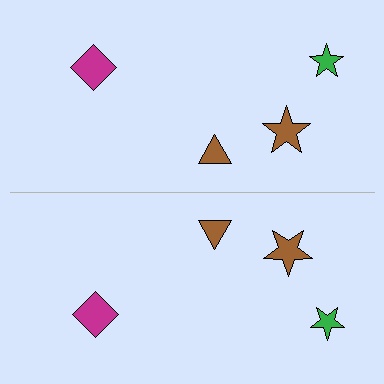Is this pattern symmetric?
Yes, this pattern has bilateral (reflection) symmetry.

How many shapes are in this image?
There are 8 shapes in this image.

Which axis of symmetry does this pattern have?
The pattern has a horizontal axis of symmetry running through the center of the image.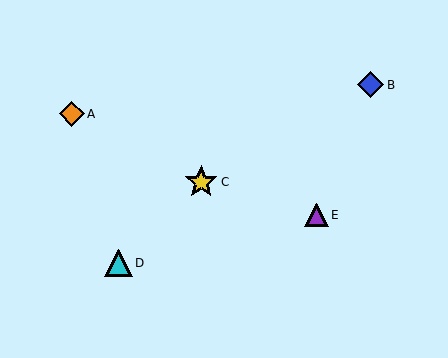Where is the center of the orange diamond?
The center of the orange diamond is at (72, 114).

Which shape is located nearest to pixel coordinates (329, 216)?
The purple triangle (labeled E) at (317, 215) is nearest to that location.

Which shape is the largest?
The yellow star (labeled C) is the largest.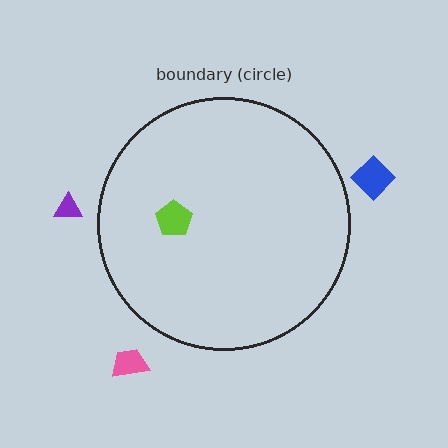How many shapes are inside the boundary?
1 inside, 3 outside.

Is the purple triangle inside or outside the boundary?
Outside.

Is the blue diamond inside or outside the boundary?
Outside.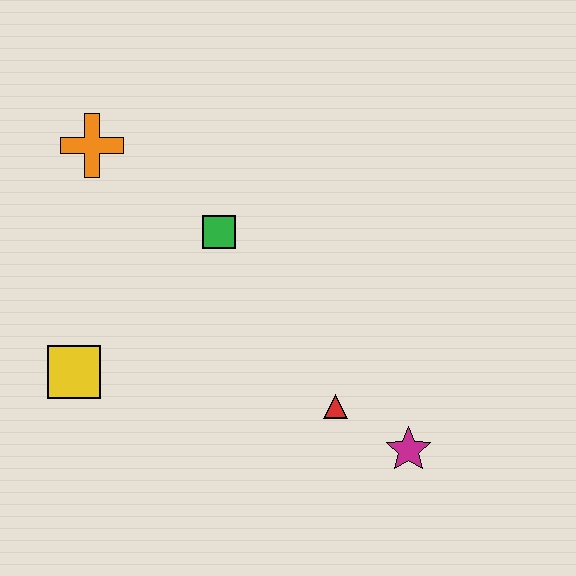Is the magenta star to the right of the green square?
Yes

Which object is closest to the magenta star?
The red triangle is closest to the magenta star.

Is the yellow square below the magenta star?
No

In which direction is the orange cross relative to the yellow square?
The orange cross is above the yellow square.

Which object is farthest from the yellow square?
The magenta star is farthest from the yellow square.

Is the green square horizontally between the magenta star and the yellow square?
Yes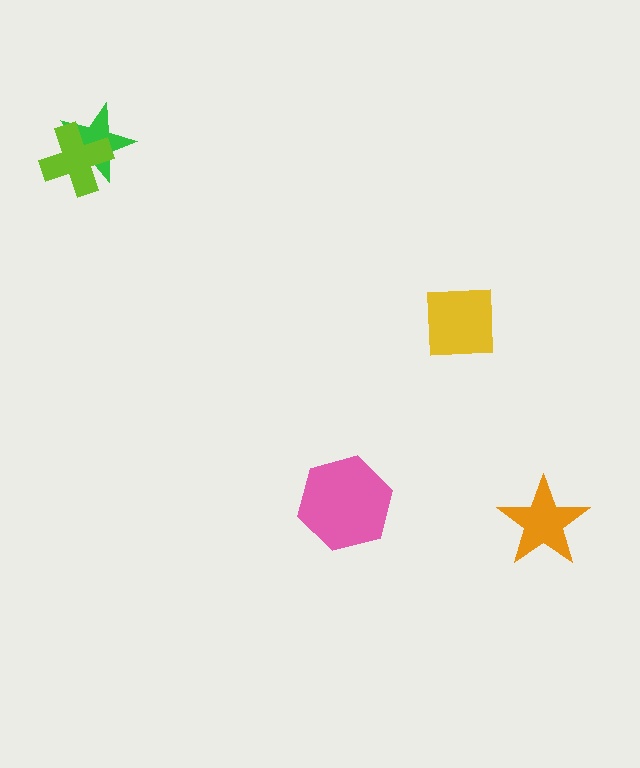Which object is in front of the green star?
The lime cross is in front of the green star.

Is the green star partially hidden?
Yes, it is partially covered by another shape.